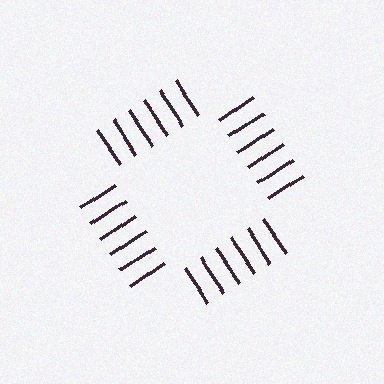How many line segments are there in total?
24 — 6 along each of the 4 edges.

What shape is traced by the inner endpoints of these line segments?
An illusory square — the line segments terminate on its edges but no continuous stroke is drawn.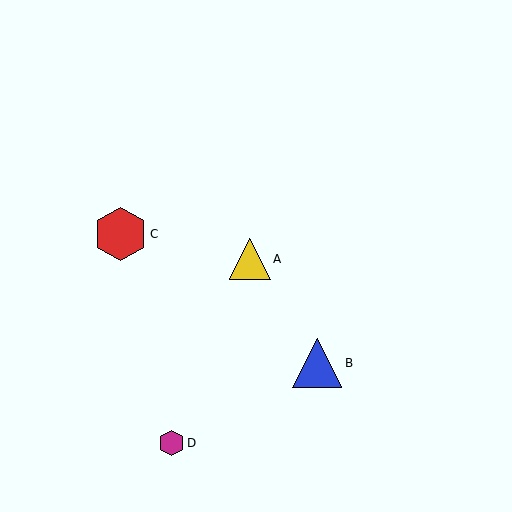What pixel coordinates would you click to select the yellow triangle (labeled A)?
Click at (250, 259) to select the yellow triangle A.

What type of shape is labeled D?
Shape D is a magenta hexagon.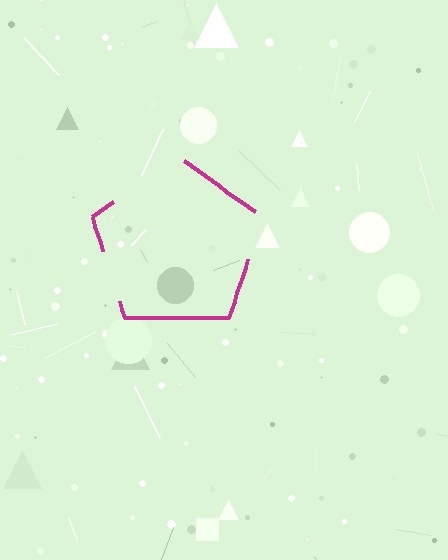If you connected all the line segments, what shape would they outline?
They would outline a pentagon.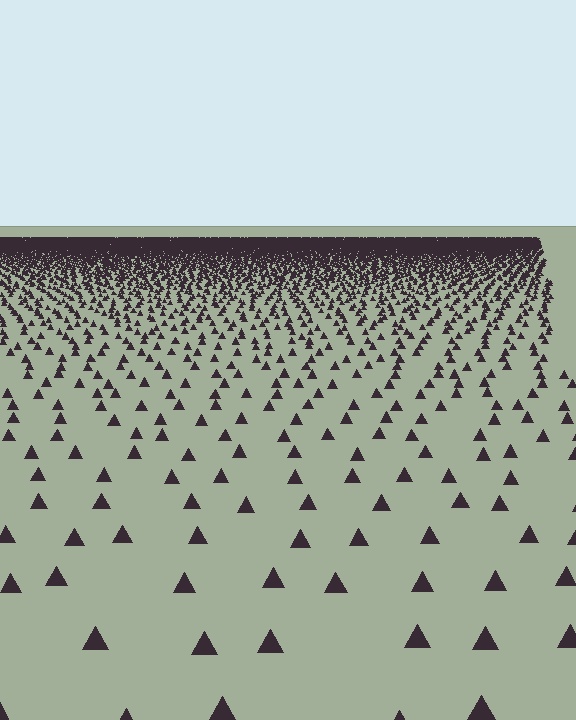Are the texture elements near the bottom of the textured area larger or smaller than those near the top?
Larger. Near the bottom, elements are closer to the viewer and appear at a bigger on-screen size.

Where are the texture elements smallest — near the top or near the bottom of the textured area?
Near the top.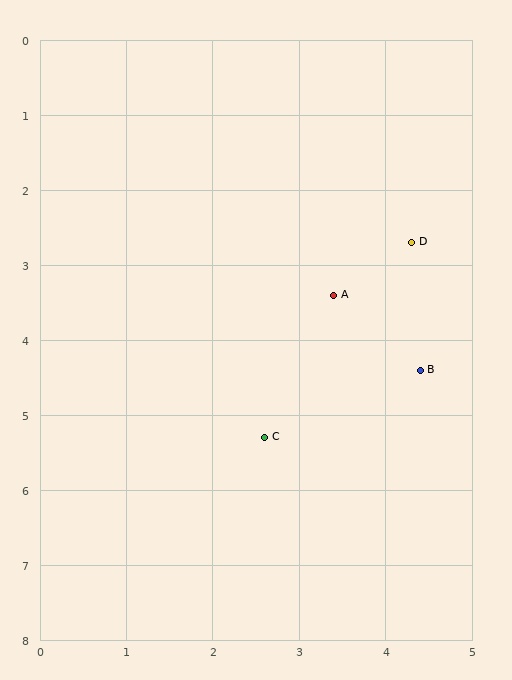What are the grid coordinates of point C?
Point C is at approximately (2.6, 5.3).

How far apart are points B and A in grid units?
Points B and A are about 1.4 grid units apart.